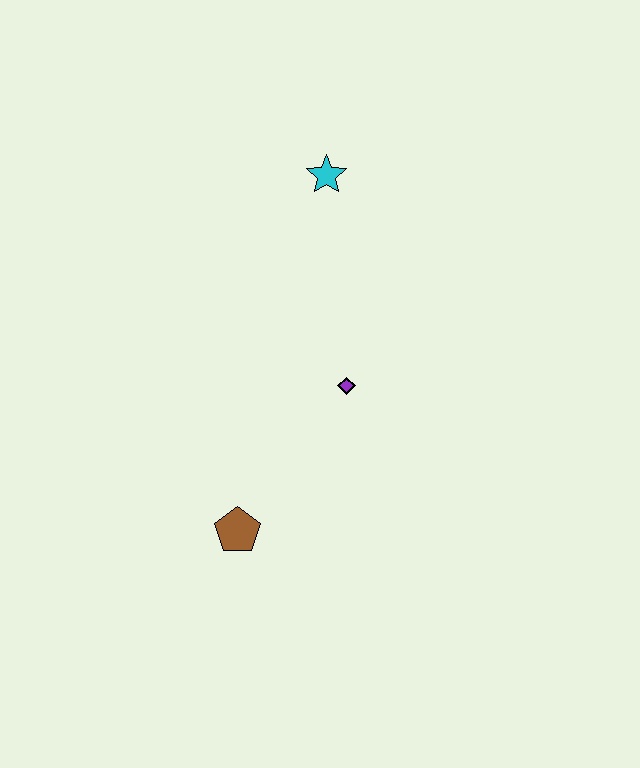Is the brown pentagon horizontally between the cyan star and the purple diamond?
No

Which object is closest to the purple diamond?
The brown pentagon is closest to the purple diamond.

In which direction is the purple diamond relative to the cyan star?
The purple diamond is below the cyan star.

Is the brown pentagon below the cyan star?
Yes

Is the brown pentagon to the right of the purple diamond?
No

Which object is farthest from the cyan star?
The brown pentagon is farthest from the cyan star.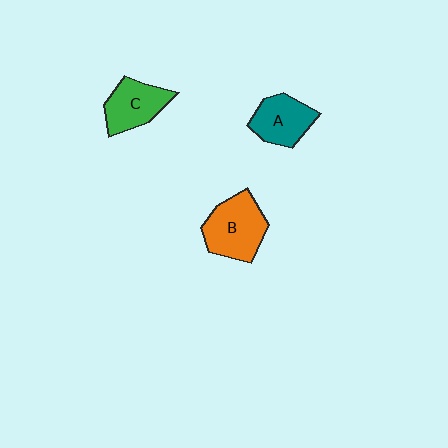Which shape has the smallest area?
Shape A (teal).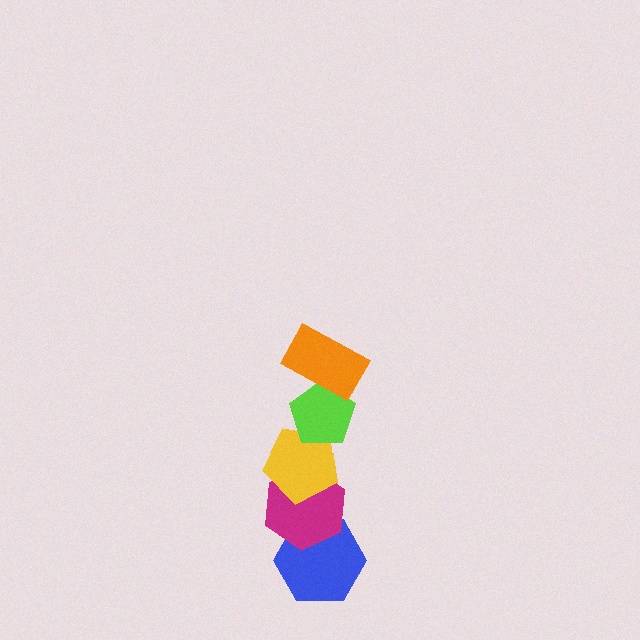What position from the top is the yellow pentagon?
The yellow pentagon is 3rd from the top.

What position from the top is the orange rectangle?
The orange rectangle is 1st from the top.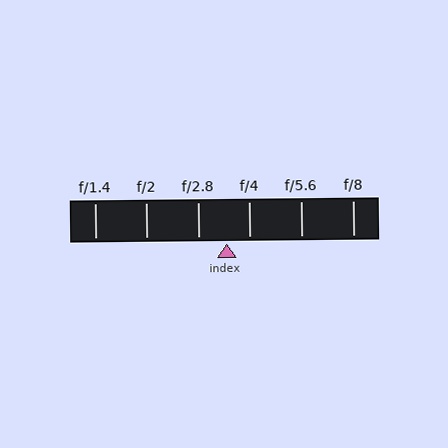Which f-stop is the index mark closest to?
The index mark is closest to f/4.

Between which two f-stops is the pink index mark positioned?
The index mark is between f/2.8 and f/4.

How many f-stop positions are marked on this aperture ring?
There are 6 f-stop positions marked.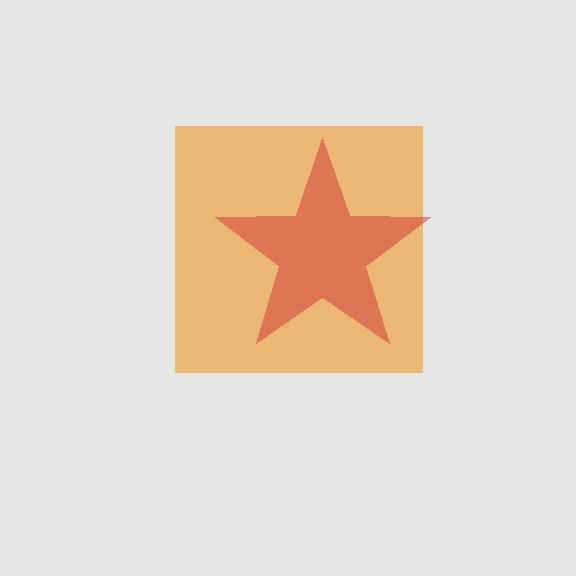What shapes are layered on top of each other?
The layered shapes are: an orange square, a red star.